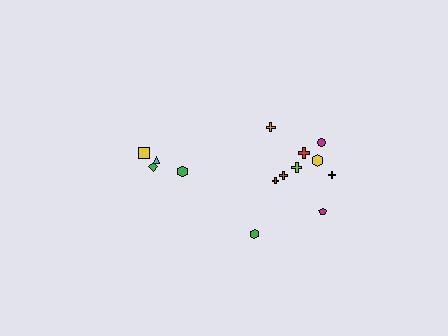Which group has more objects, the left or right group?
The right group.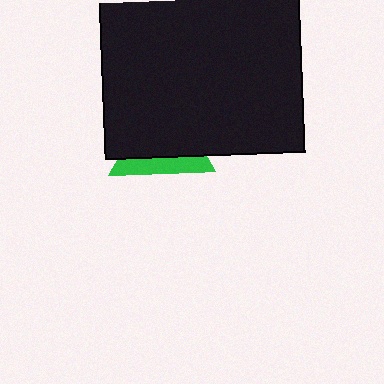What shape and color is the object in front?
The object in front is a black rectangle.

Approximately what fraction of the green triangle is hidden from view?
Roughly 69% of the green triangle is hidden behind the black rectangle.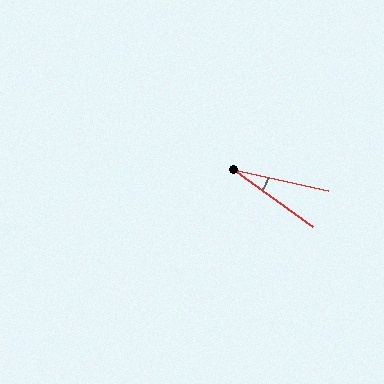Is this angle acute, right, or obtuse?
It is acute.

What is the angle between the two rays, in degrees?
Approximately 23 degrees.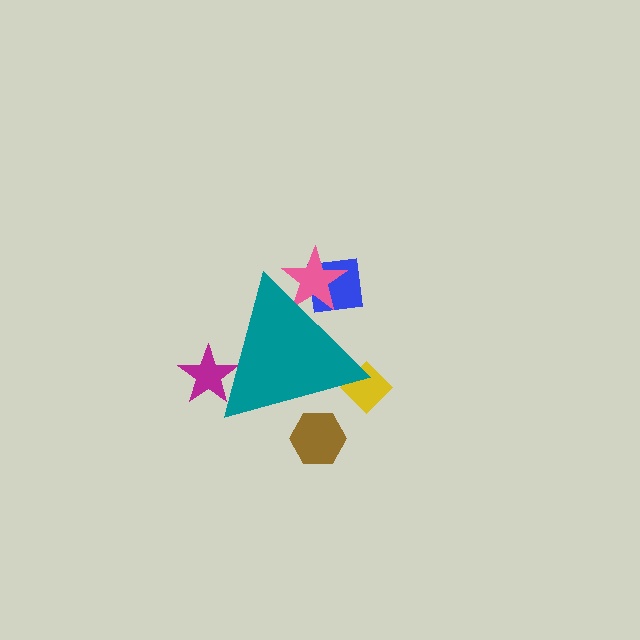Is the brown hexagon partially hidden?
Yes, the brown hexagon is partially hidden behind the teal triangle.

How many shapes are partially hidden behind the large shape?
5 shapes are partially hidden.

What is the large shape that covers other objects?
A teal triangle.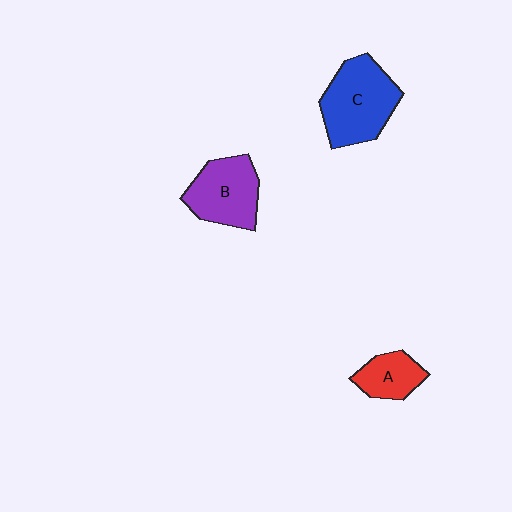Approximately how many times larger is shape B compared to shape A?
Approximately 1.6 times.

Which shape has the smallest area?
Shape A (red).